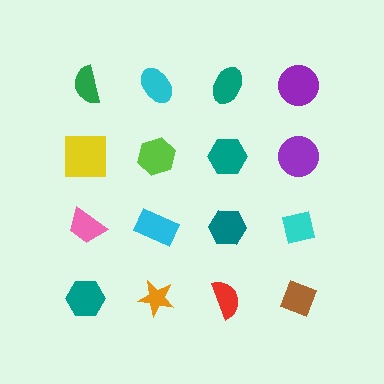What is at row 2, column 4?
A purple circle.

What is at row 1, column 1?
A green semicircle.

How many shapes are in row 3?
4 shapes.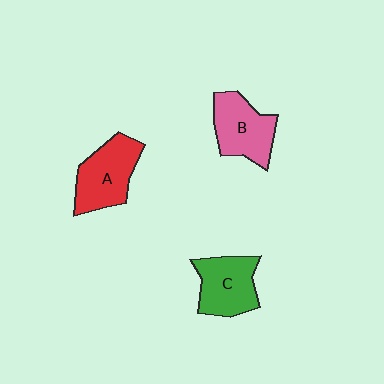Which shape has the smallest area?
Shape C (green).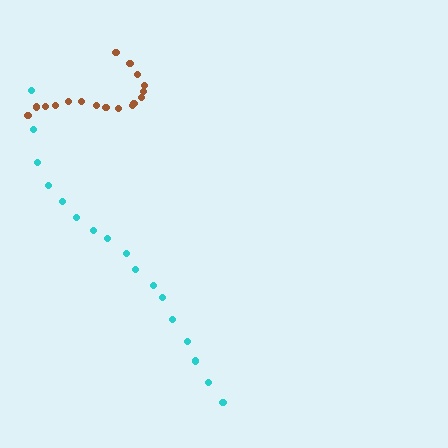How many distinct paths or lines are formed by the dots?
There are 2 distinct paths.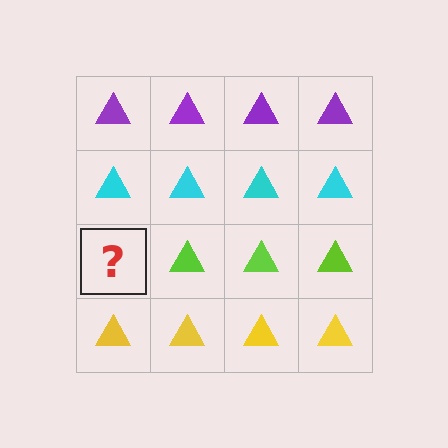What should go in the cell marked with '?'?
The missing cell should contain a lime triangle.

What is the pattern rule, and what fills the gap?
The rule is that each row has a consistent color. The gap should be filled with a lime triangle.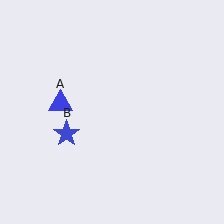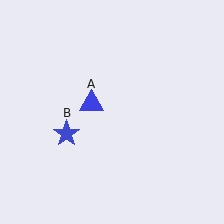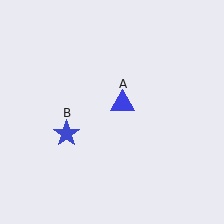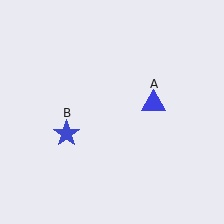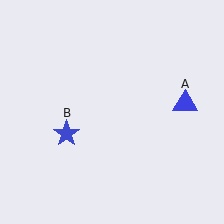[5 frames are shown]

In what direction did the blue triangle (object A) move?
The blue triangle (object A) moved right.